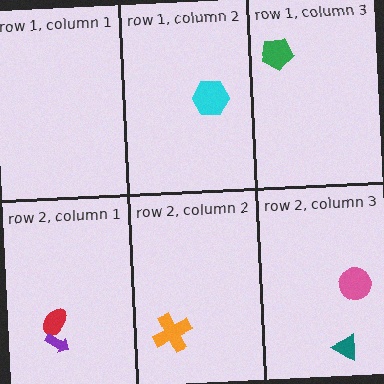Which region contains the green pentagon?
The row 1, column 3 region.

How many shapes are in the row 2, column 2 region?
1.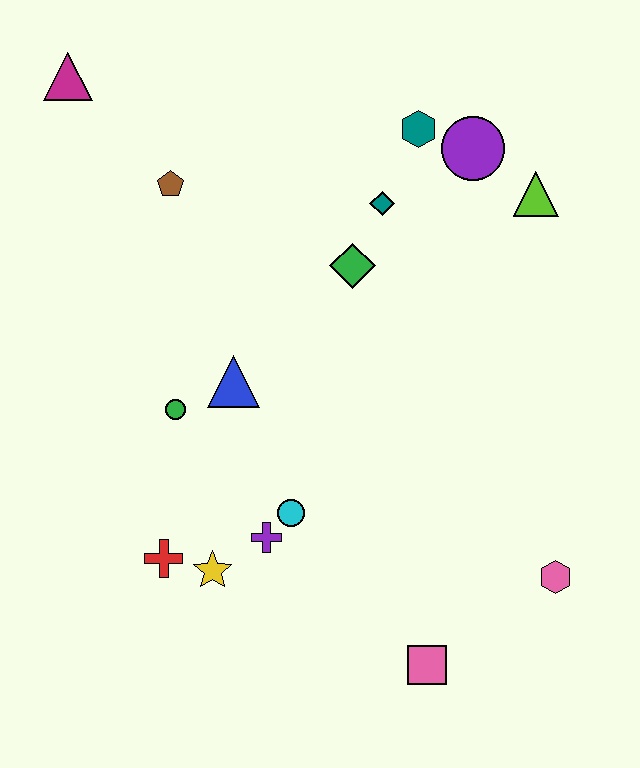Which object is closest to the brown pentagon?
The magenta triangle is closest to the brown pentagon.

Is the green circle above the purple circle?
No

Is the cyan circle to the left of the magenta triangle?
No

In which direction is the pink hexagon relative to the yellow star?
The pink hexagon is to the right of the yellow star.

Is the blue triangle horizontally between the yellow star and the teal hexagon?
Yes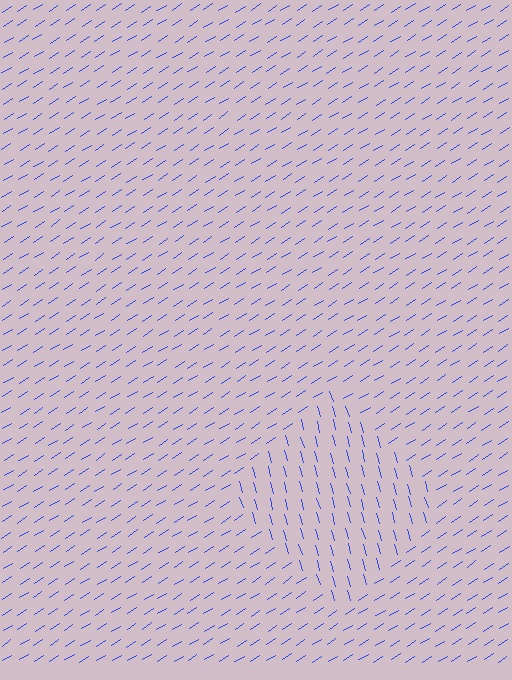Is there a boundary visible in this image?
Yes, there is a texture boundary formed by a change in line orientation.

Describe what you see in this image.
The image is filled with small blue line segments. A diamond region in the image has lines oriented differently from the surrounding lines, creating a visible texture boundary.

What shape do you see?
I see a diamond.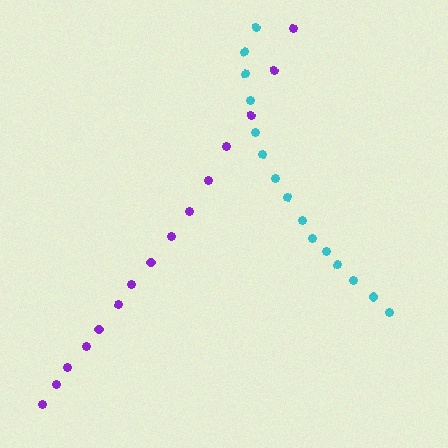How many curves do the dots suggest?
There are 2 distinct paths.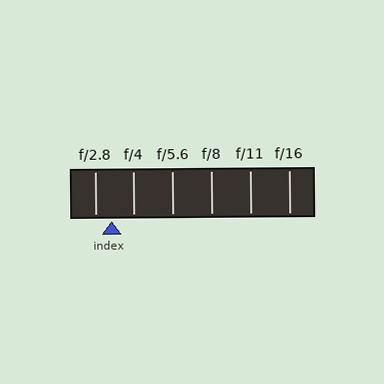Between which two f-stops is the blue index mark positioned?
The index mark is between f/2.8 and f/4.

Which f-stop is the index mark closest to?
The index mark is closest to f/2.8.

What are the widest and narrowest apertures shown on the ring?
The widest aperture shown is f/2.8 and the narrowest is f/16.